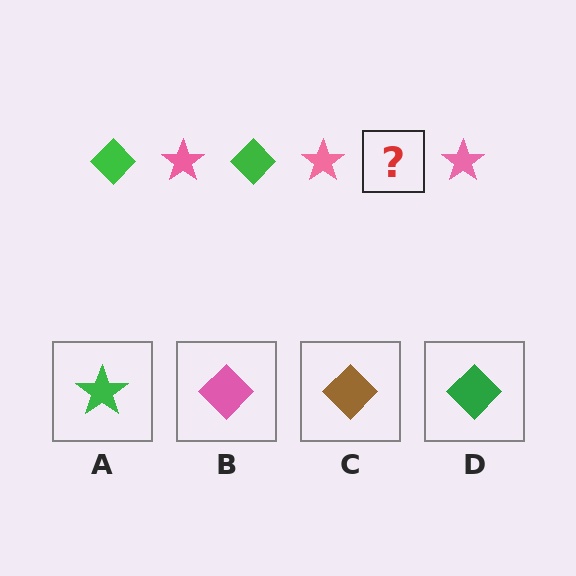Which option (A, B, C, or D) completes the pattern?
D.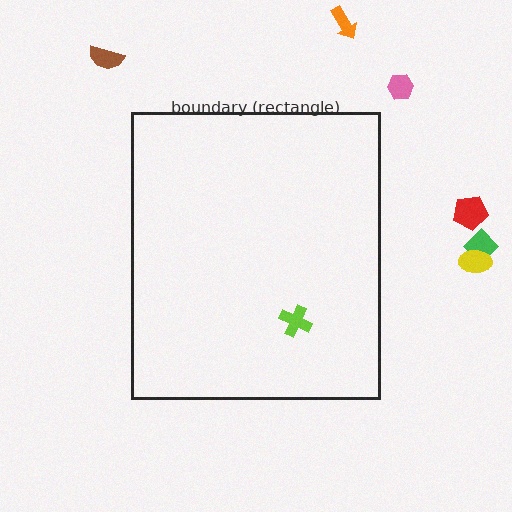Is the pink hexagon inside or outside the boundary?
Outside.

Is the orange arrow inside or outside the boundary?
Outside.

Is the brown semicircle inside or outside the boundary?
Outside.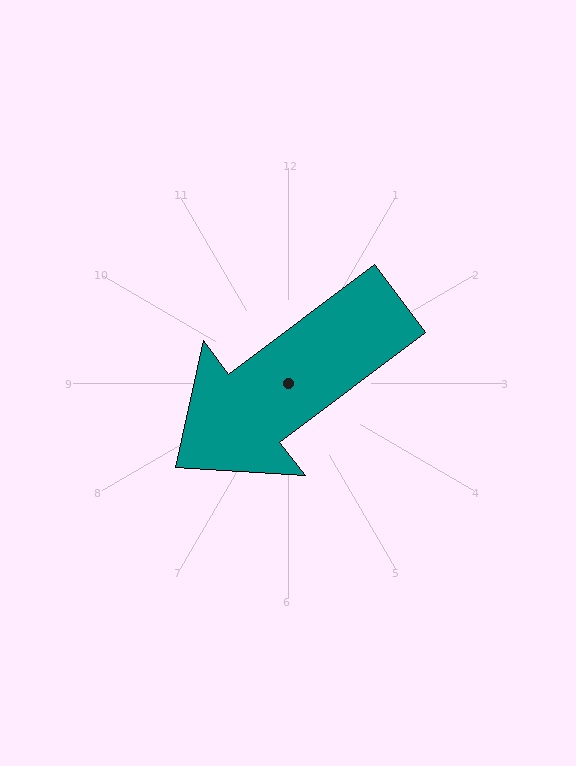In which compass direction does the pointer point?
Southwest.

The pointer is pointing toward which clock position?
Roughly 8 o'clock.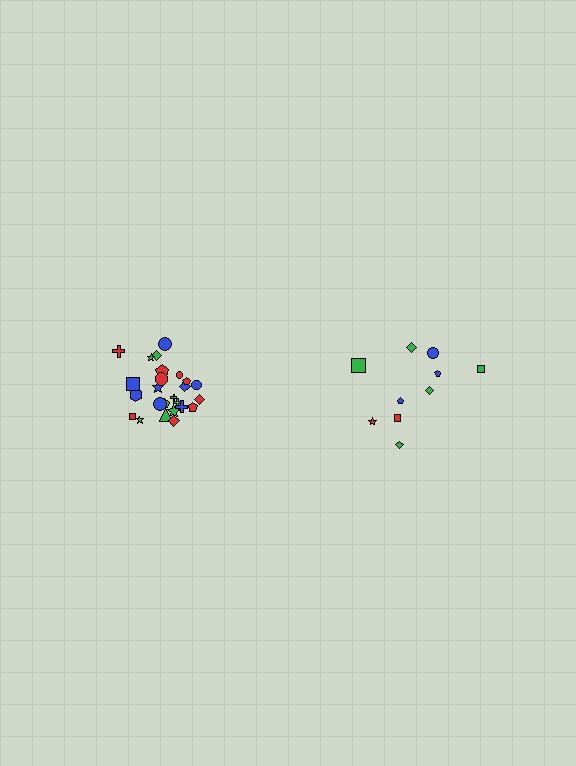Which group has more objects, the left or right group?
The left group.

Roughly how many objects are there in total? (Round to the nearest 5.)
Roughly 35 objects in total.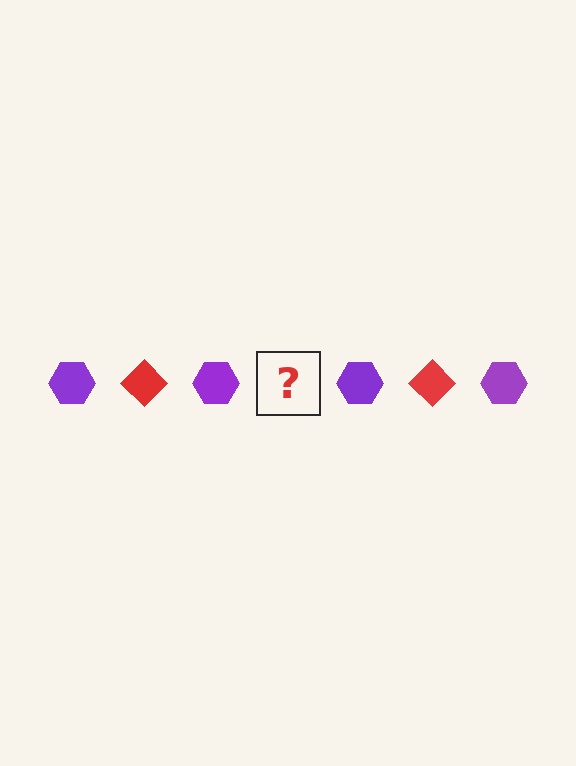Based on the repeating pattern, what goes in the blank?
The blank should be a red diamond.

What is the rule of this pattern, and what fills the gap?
The rule is that the pattern alternates between purple hexagon and red diamond. The gap should be filled with a red diamond.